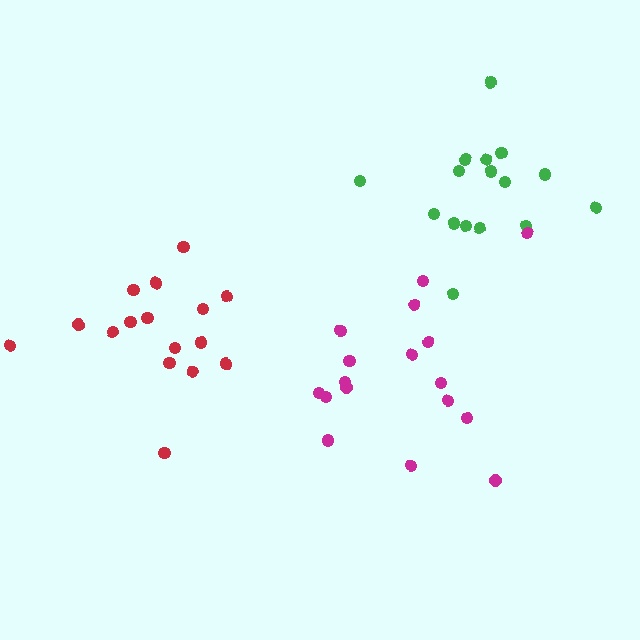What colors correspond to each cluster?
The clusters are colored: red, green, magenta.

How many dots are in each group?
Group 1: 16 dots, Group 2: 16 dots, Group 3: 17 dots (49 total).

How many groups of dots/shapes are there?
There are 3 groups.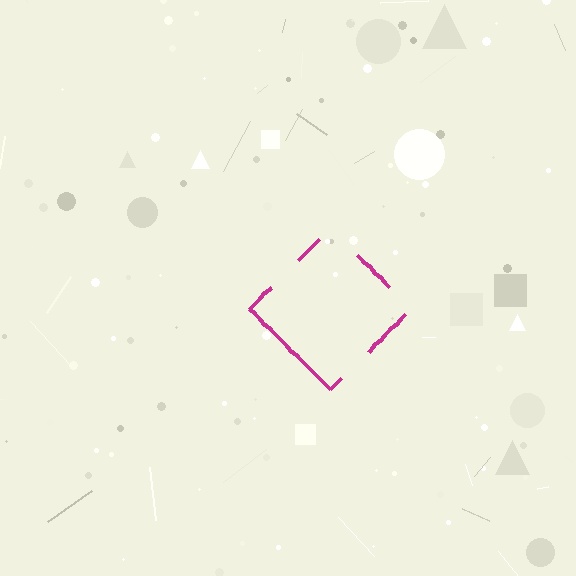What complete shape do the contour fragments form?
The contour fragments form a diamond.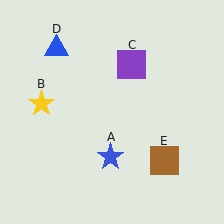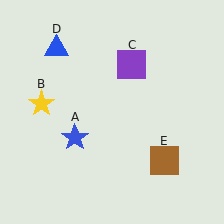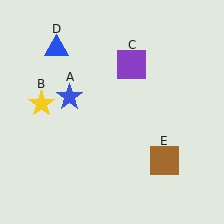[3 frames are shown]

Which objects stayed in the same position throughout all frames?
Yellow star (object B) and purple square (object C) and blue triangle (object D) and brown square (object E) remained stationary.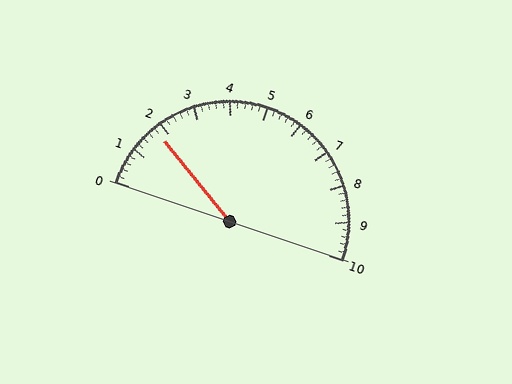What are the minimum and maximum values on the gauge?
The gauge ranges from 0 to 10.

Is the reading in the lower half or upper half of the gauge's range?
The reading is in the lower half of the range (0 to 10).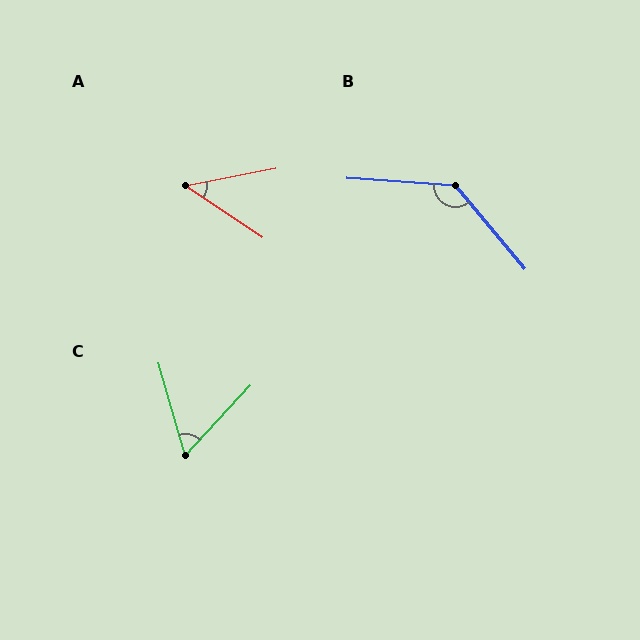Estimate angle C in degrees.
Approximately 59 degrees.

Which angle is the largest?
B, at approximately 134 degrees.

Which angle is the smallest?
A, at approximately 45 degrees.